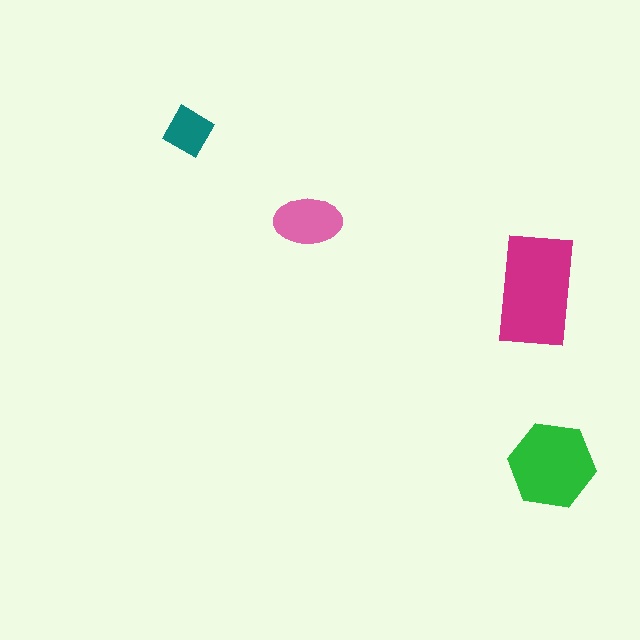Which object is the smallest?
The teal diamond.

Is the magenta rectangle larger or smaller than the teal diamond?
Larger.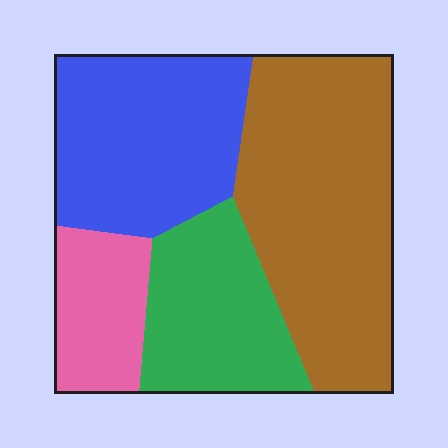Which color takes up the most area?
Brown, at roughly 40%.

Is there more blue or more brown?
Brown.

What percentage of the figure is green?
Green covers 20% of the figure.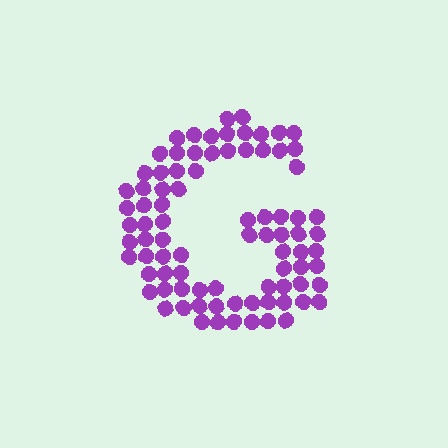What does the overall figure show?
The overall figure shows the letter G.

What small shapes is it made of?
It is made of small circles.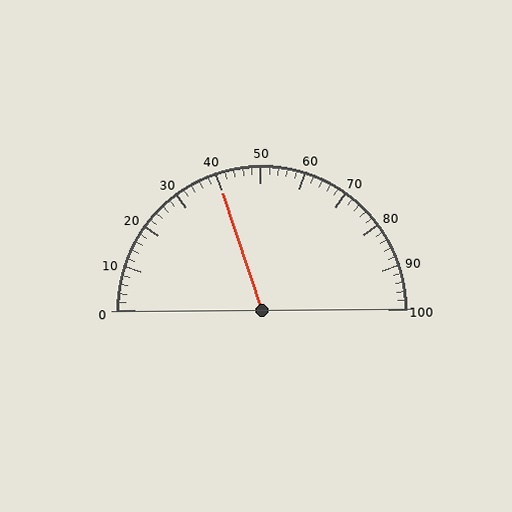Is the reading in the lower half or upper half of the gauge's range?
The reading is in the lower half of the range (0 to 100).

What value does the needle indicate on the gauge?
The needle indicates approximately 40.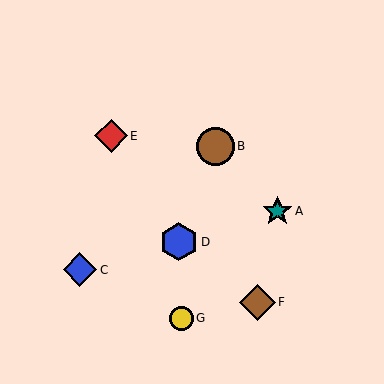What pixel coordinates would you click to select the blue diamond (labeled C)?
Click at (80, 270) to select the blue diamond C.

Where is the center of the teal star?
The center of the teal star is at (277, 211).